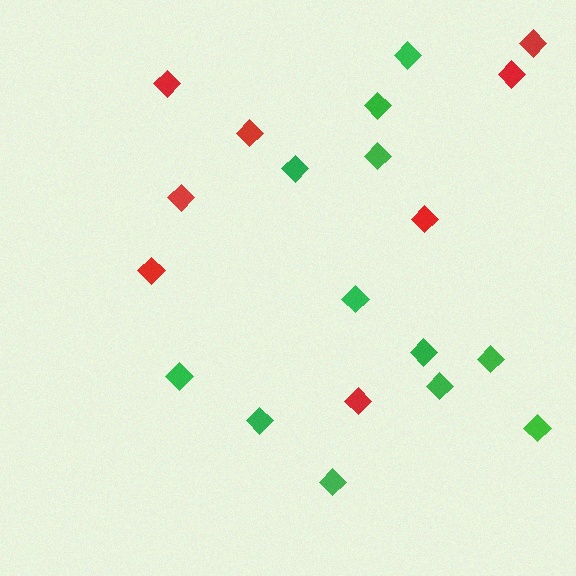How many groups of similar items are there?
There are 2 groups: one group of red diamonds (8) and one group of green diamonds (12).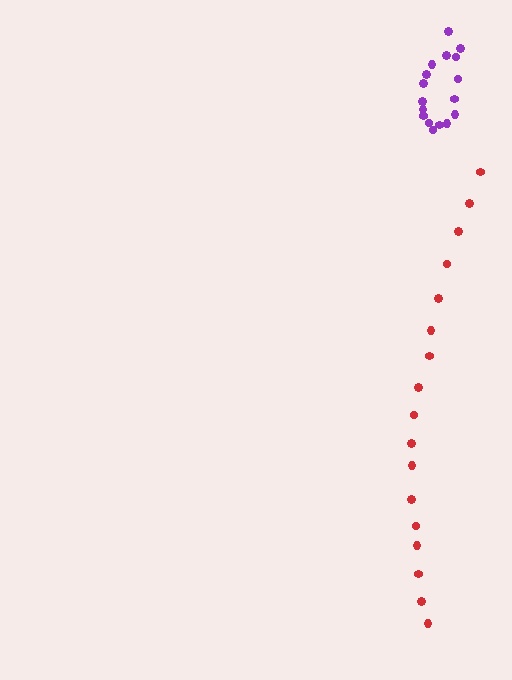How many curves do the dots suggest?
There are 2 distinct paths.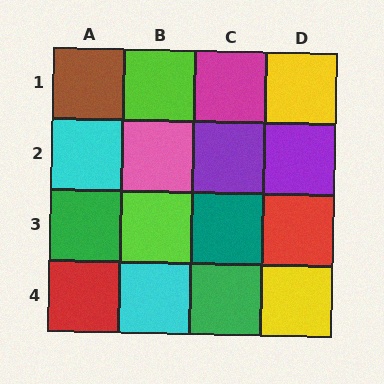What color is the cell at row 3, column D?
Red.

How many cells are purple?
2 cells are purple.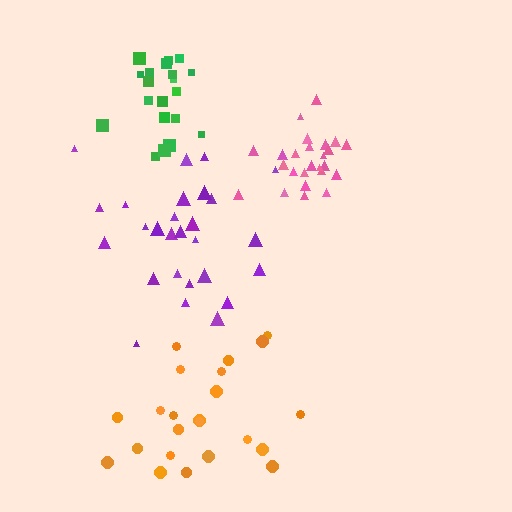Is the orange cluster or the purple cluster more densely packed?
Purple.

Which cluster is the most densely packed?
Pink.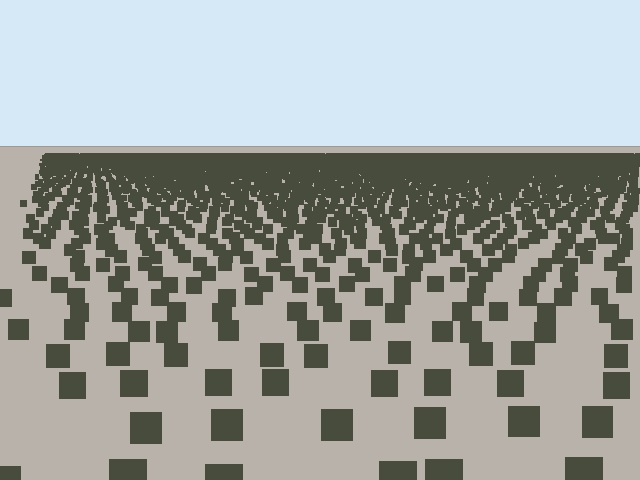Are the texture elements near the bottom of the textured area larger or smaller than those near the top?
Larger. Near the bottom, elements are closer to the viewer and appear at a bigger on-screen size.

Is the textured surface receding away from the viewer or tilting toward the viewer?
The surface is receding away from the viewer. Texture elements get smaller and denser toward the top.